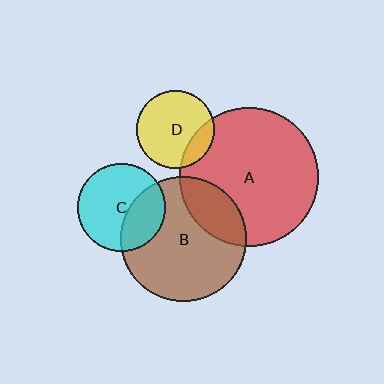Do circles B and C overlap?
Yes.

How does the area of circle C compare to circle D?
Approximately 1.3 times.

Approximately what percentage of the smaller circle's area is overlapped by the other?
Approximately 35%.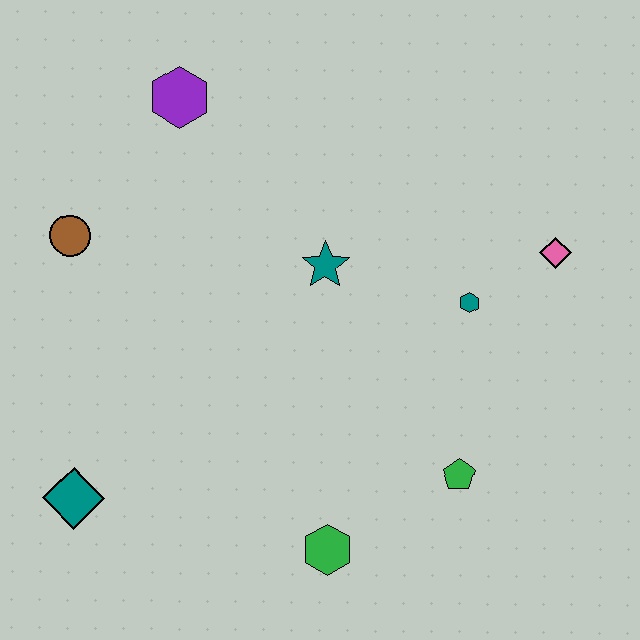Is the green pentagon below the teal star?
Yes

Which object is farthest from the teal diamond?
The pink diamond is farthest from the teal diamond.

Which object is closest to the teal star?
The teal hexagon is closest to the teal star.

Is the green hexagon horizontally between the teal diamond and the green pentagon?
Yes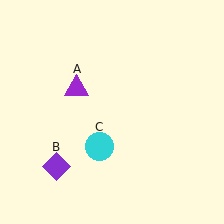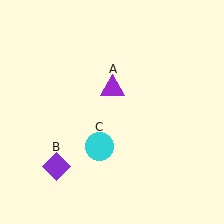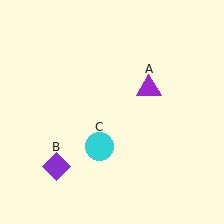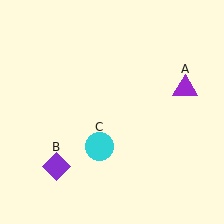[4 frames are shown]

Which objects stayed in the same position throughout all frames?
Purple diamond (object B) and cyan circle (object C) remained stationary.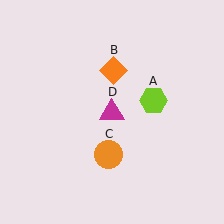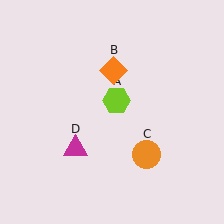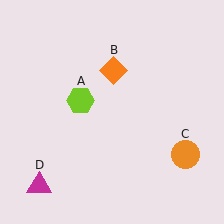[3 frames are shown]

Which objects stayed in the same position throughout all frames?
Orange diamond (object B) remained stationary.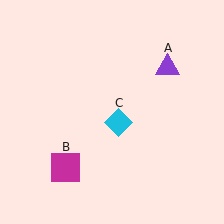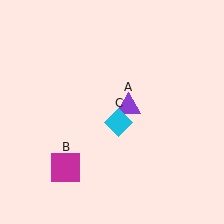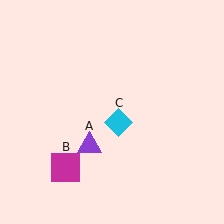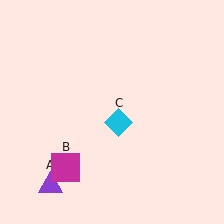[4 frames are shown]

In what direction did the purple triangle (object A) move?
The purple triangle (object A) moved down and to the left.